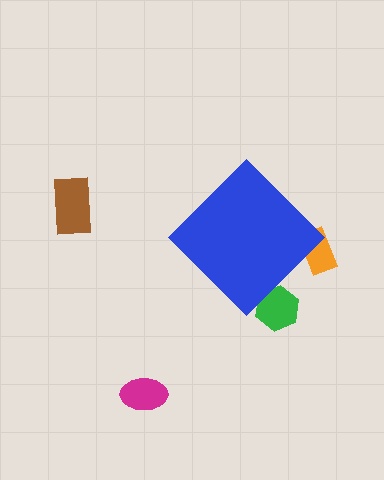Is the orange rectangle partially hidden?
Yes, the orange rectangle is partially hidden behind the blue diamond.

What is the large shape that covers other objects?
A blue diamond.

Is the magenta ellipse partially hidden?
No, the magenta ellipse is fully visible.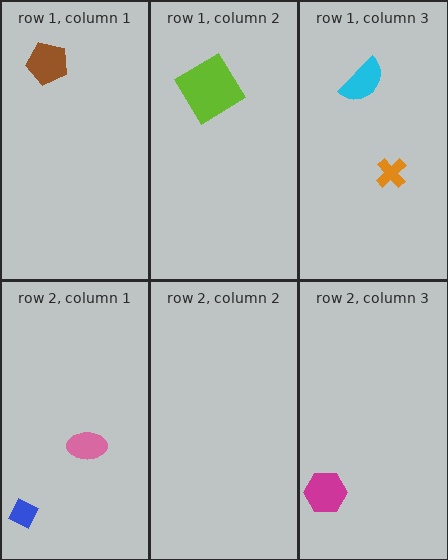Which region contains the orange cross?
The row 1, column 3 region.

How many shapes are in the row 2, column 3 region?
1.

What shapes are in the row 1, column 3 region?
The orange cross, the cyan semicircle.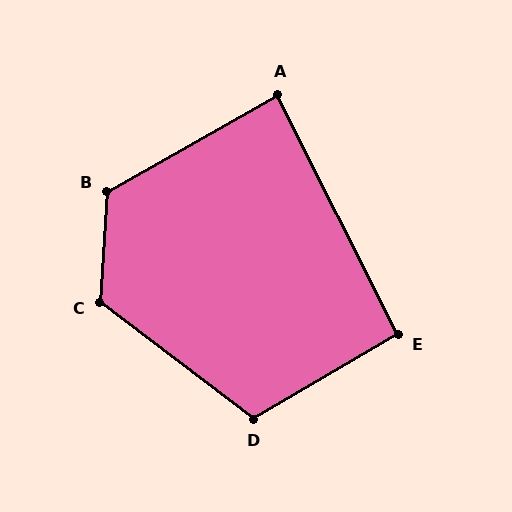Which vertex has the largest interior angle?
C, at approximately 124 degrees.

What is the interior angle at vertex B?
Approximately 123 degrees (obtuse).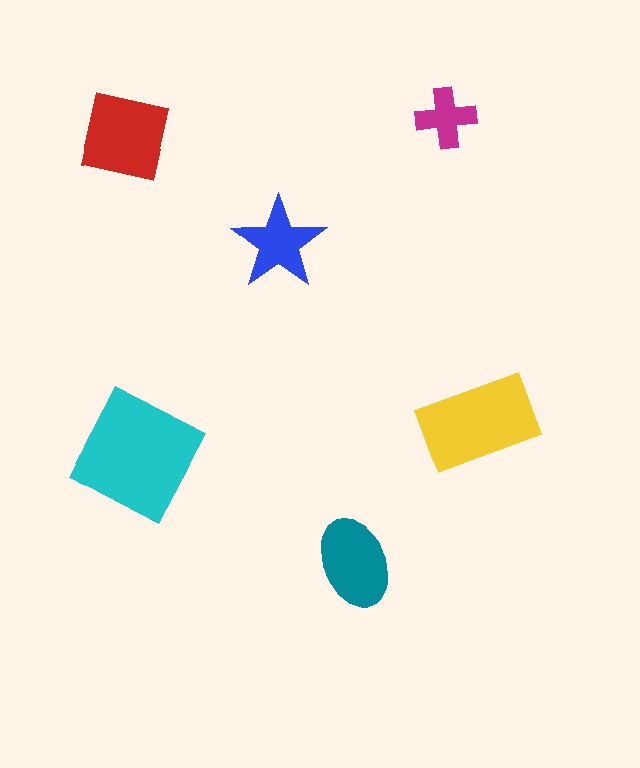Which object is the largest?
The cyan square.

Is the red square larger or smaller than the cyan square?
Smaller.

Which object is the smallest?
The magenta cross.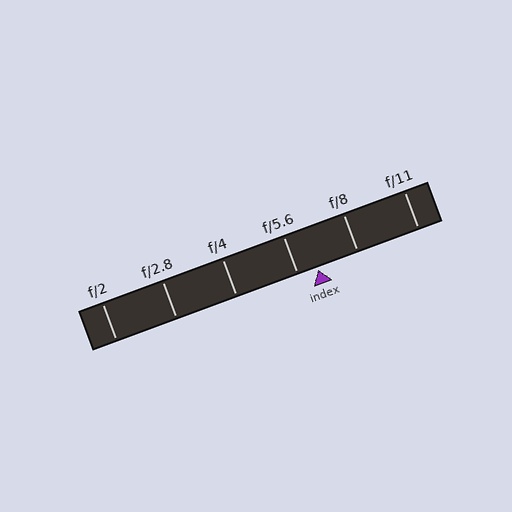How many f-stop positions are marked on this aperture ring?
There are 6 f-stop positions marked.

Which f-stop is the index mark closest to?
The index mark is closest to f/5.6.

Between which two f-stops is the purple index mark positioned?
The index mark is between f/5.6 and f/8.